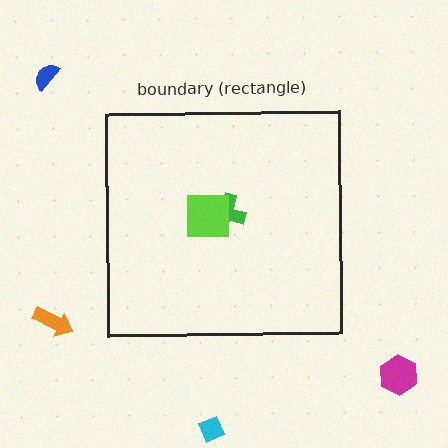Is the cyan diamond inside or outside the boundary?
Outside.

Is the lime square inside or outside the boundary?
Inside.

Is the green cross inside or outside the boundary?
Inside.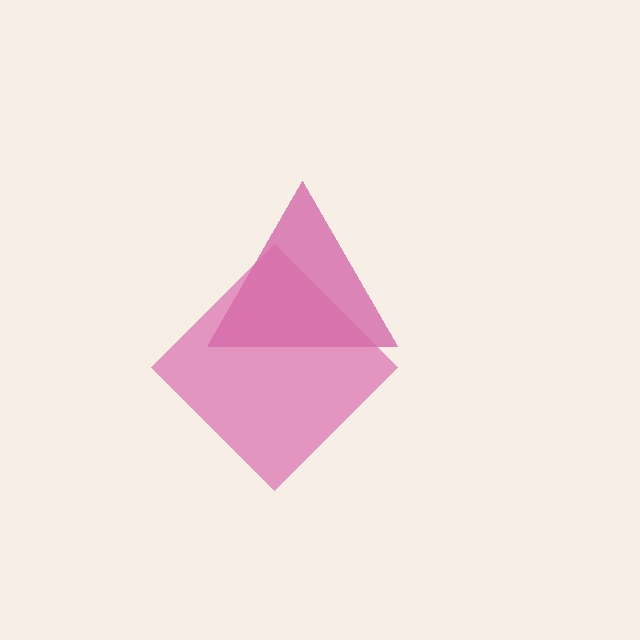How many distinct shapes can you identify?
There are 2 distinct shapes: a magenta triangle, a pink diamond.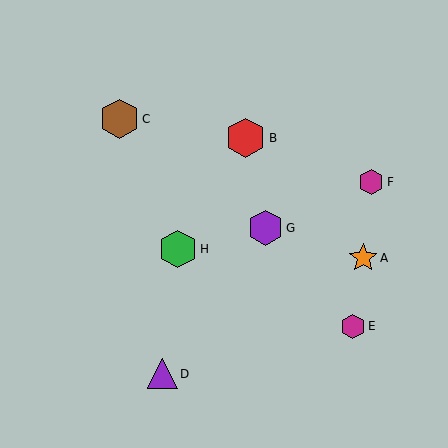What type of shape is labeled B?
Shape B is a red hexagon.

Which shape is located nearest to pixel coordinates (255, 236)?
The purple hexagon (labeled G) at (265, 228) is nearest to that location.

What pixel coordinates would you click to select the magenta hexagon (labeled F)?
Click at (371, 182) to select the magenta hexagon F.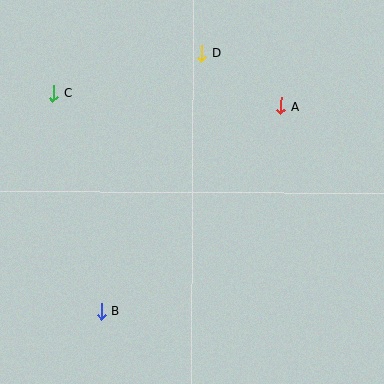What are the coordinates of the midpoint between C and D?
The midpoint between C and D is at (127, 73).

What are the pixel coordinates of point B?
Point B is at (101, 311).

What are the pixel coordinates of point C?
Point C is at (53, 93).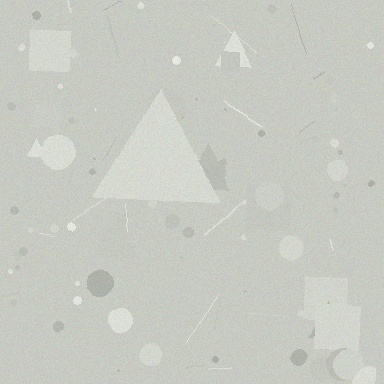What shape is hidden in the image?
A triangle is hidden in the image.